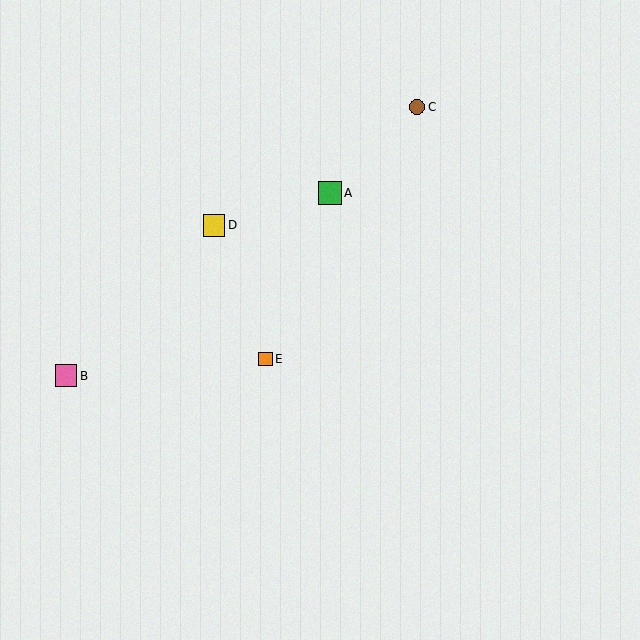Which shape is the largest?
The green square (labeled A) is the largest.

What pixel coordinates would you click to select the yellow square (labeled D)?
Click at (214, 225) to select the yellow square D.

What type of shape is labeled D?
Shape D is a yellow square.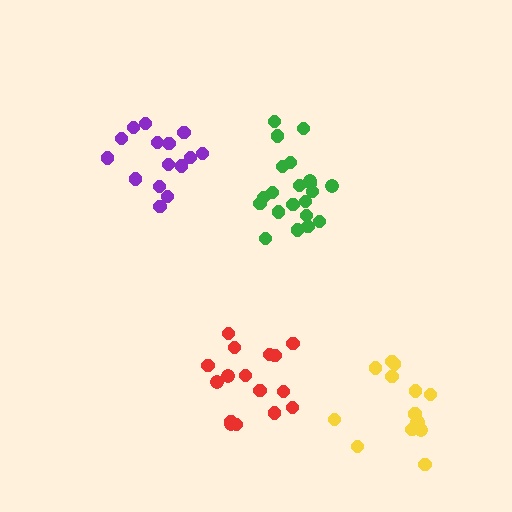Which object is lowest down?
The yellow cluster is bottommost.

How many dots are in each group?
Group 1: 15 dots, Group 2: 16 dots, Group 3: 21 dots, Group 4: 15 dots (67 total).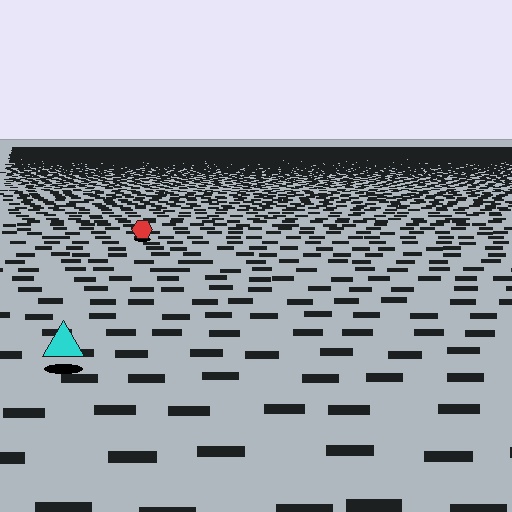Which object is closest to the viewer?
The cyan triangle is closest. The texture marks near it are larger and more spread out.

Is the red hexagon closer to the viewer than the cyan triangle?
No. The cyan triangle is closer — you can tell from the texture gradient: the ground texture is coarser near it.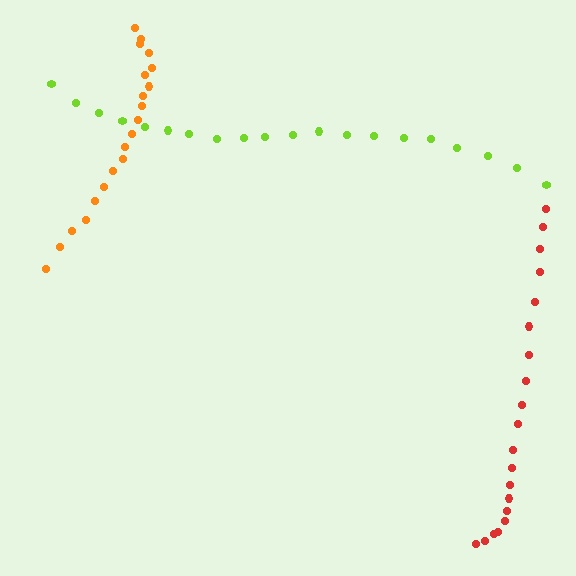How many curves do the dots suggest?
There are 3 distinct paths.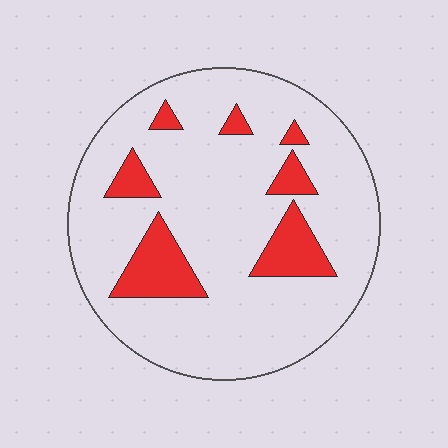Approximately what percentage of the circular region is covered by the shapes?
Approximately 15%.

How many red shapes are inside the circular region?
7.